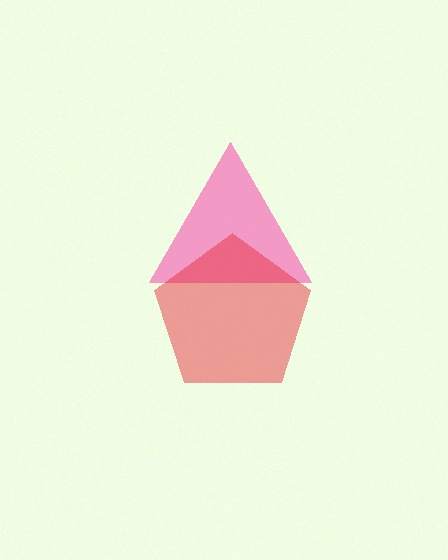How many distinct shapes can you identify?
There are 2 distinct shapes: a pink triangle, a red pentagon.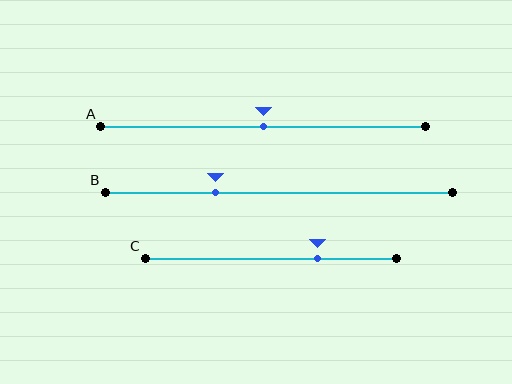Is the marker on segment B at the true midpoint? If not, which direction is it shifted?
No, the marker on segment B is shifted to the left by about 18% of the segment length.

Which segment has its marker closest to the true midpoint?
Segment A has its marker closest to the true midpoint.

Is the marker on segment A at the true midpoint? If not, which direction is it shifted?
Yes, the marker on segment A is at the true midpoint.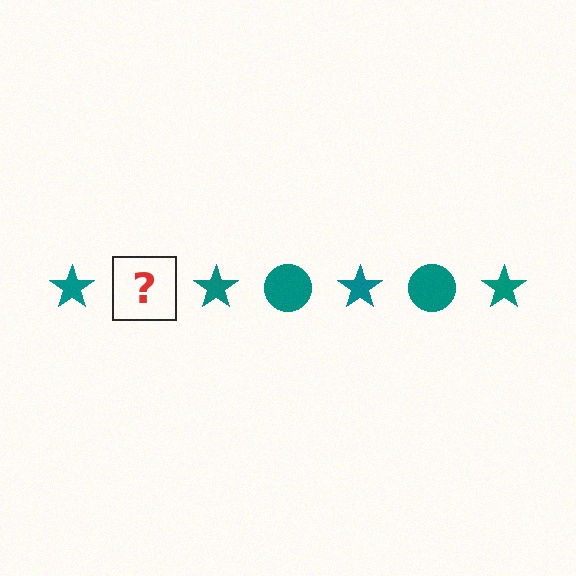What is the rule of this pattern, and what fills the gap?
The rule is that the pattern cycles through star, circle shapes in teal. The gap should be filled with a teal circle.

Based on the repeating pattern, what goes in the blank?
The blank should be a teal circle.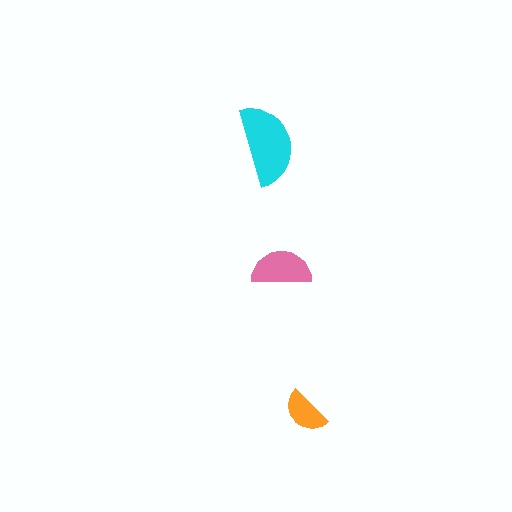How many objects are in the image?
There are 3 objects in the image.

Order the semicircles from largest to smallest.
the cyan one, the pink one, the orange one.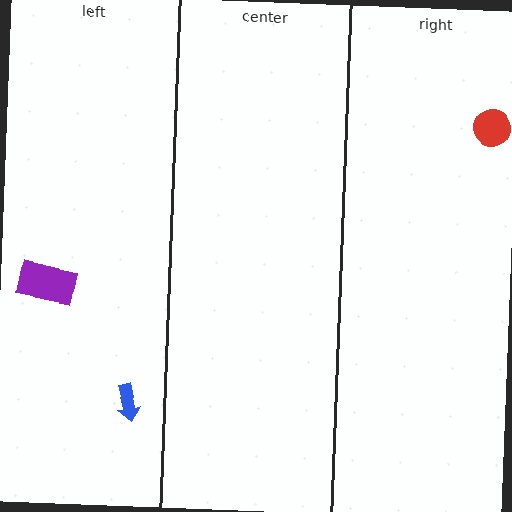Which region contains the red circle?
The right region.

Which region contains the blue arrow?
The left region.